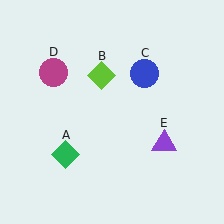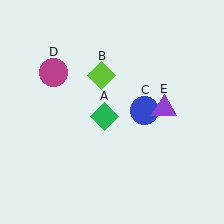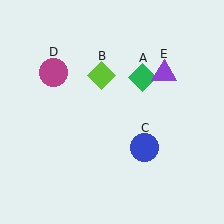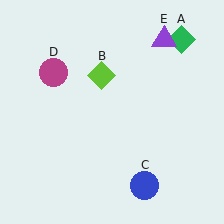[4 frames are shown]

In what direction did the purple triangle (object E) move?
The purple triangle (object E) moved up.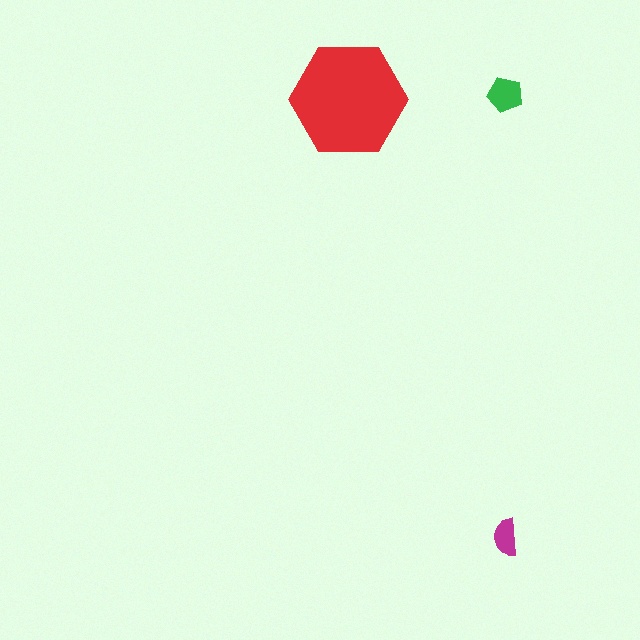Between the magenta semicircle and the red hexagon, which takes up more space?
The red hexagon.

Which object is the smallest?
The magenta semicircle.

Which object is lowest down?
The magenta semicircle is bottommost.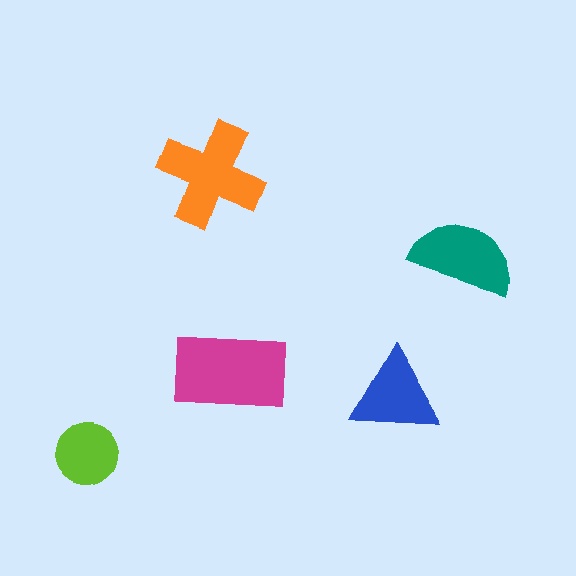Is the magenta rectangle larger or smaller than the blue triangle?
Larger.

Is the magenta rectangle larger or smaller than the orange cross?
Larger.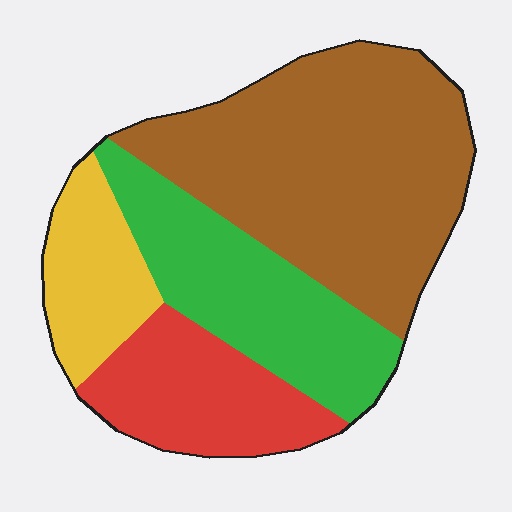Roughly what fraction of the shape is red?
Red covers around 20% of the shape.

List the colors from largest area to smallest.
From largest to smallest: brown, green, red, yellow.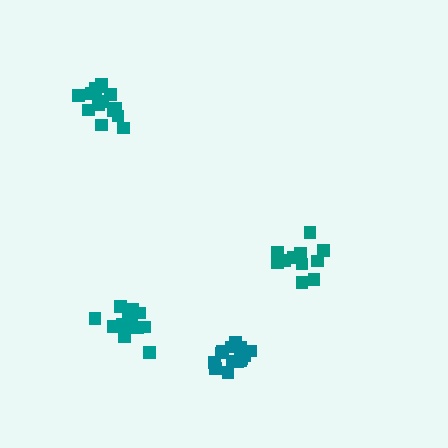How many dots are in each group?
Group 1: 11 dots, Group 2: 16 dots, Group 3: 14 dots, Group 4: 14 dots (55 total).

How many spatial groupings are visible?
There are 4 spatial groupings.